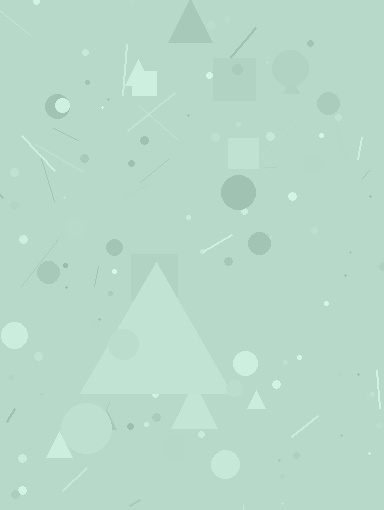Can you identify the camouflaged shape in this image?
The camouflaged shape is a triangle.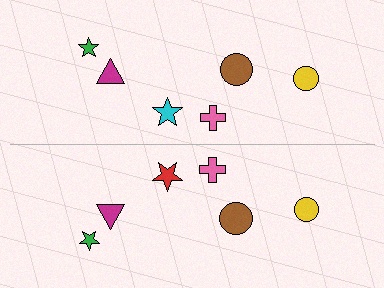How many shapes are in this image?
There are 12 shapes in this image.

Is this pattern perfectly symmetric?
No, the pattern is not perfectly symmetric. The red star on the bottom side breaks the symmetry — its mirror counterpart is cyan.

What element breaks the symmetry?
The red star on the bottom side breaks the symmetry — its mirror counterpart is cyan.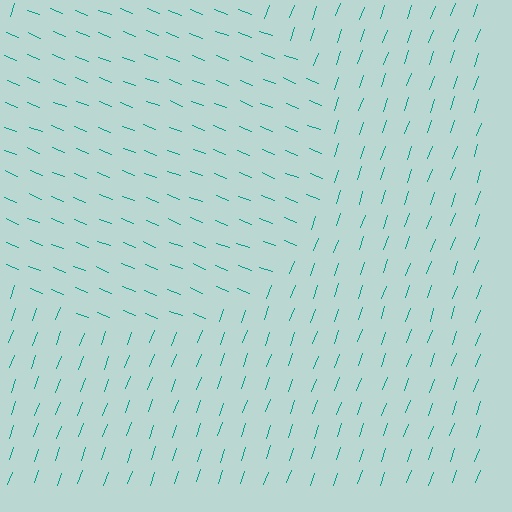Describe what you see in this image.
The image is filled with small teal line segments. A circle region in the image has lines oriented differently from the surrounding lines, creating a visible texture boundary.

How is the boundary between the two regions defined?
The boundary is defined purely by a change in line orientation (approximately 88 degrees difference). All lines are the same color and thickness.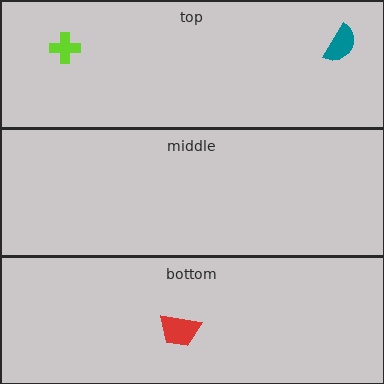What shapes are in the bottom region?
The red trapezoid.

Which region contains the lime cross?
The top region.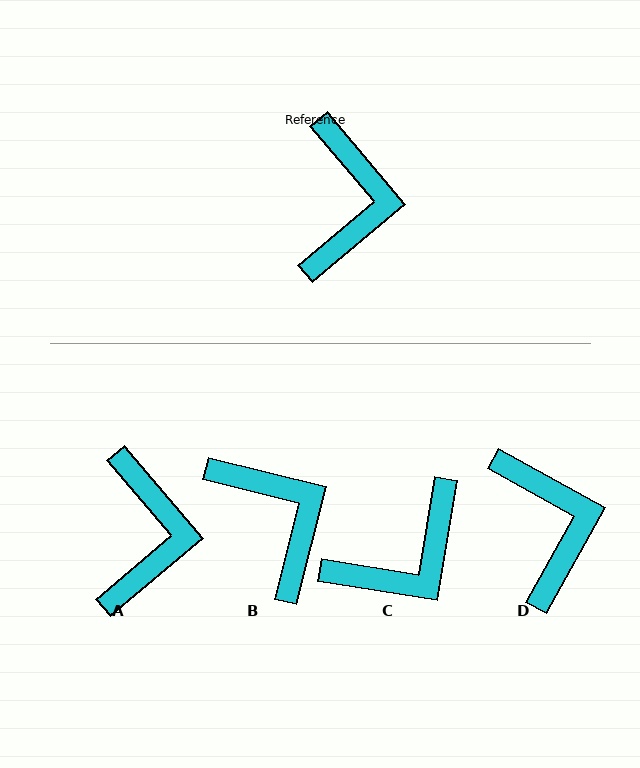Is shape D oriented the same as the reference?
No, it is off by about 21 degrees.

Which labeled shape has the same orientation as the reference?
A.